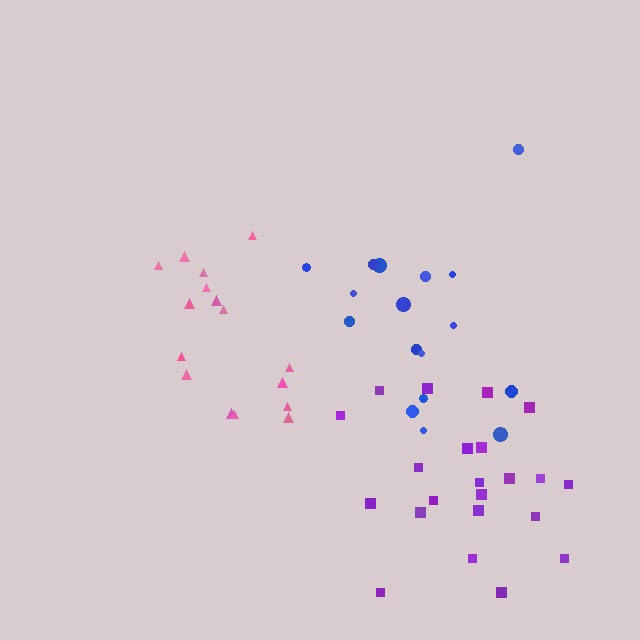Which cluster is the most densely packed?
Pink.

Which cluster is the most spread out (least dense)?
Blue.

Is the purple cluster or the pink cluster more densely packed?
Pink.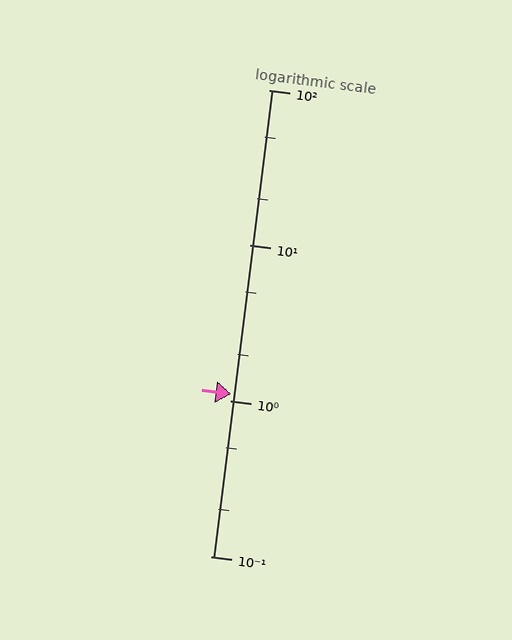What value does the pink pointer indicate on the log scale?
The pointer indicates approximately 1.1.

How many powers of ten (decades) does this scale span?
The scale spans 3 decades, from 0.1 to 100.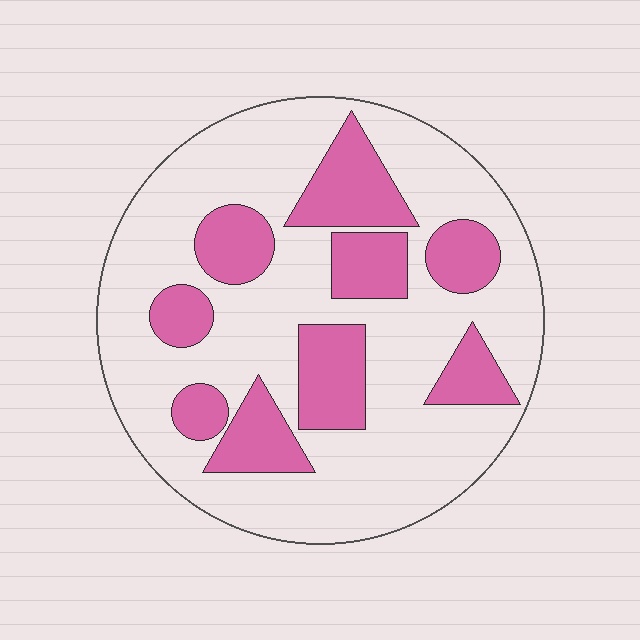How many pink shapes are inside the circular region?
9.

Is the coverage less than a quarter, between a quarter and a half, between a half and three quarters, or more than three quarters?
Between a quarter and a half.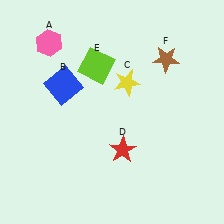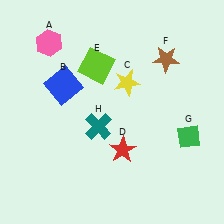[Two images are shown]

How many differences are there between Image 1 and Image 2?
There are 2 differences between the two images.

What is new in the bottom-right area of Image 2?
A green diamond (G) was added in the bottom-right area of Image 2.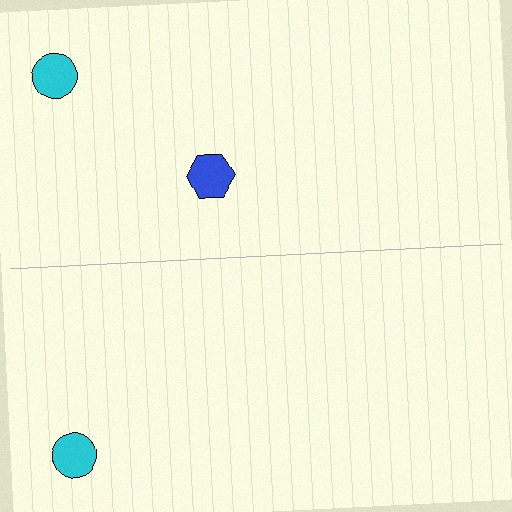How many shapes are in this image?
There are 3 shapes in this image.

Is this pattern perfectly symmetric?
No, the pattern is not perfectly symmetric. A blue hexagon is missing from the bottom side.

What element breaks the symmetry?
A blue hexagon is missing from the bottom side.